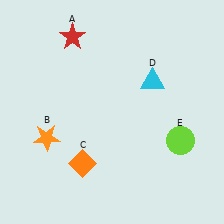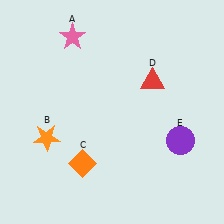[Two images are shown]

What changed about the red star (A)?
In Image 1, A is red. In Image 2, it changed to pink.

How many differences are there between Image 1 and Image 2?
There are 3 differences between the two images.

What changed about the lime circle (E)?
In Image 1, E is lime. In Image 2, it changed to purple.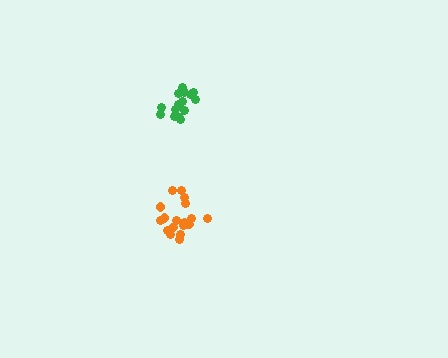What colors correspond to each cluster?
The clusters are colored: green, orange.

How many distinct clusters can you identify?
There are 2 distinct clusters.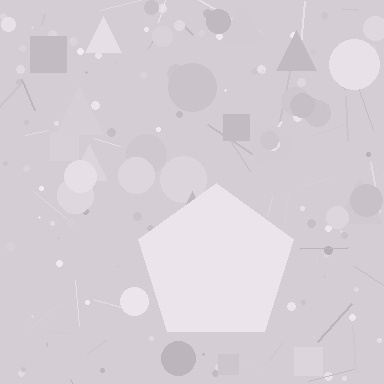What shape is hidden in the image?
A pentagon is hidden in the image.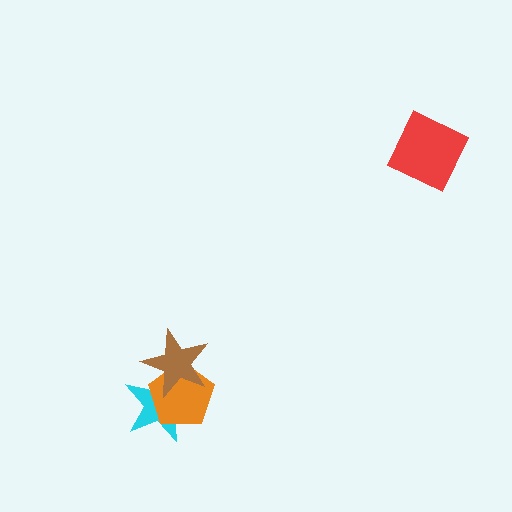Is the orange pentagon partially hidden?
Yes, it is partially covered by another shape.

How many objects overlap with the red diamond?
0 objects overlap with the red diamond.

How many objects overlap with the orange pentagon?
2 objects overlap with the orange pentagon.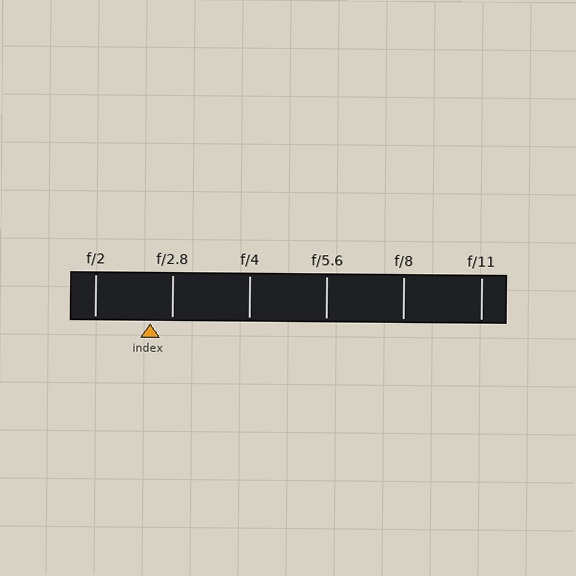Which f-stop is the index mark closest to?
The index mark is closest to f/2.8.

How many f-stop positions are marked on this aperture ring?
There are 6 f-stop positions marked.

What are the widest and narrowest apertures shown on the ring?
The widest aperture shown is f/2 and the narrowest is f/11.